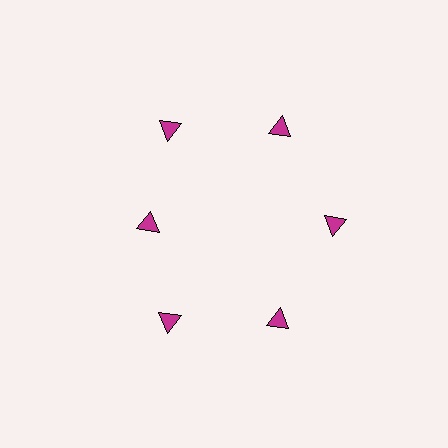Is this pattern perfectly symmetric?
No. The 6 magenta triangles are arranged in a ring, but one element near the 9 o'clock position is pulled inward toward the center, breaking the 6-fold rotational symmetry.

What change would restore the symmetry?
The symmetry would be restored by moving it outward, back onto the ring so that all 6 triangles sit at equal angles and equal distance from the center.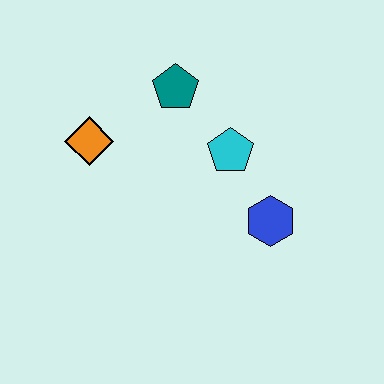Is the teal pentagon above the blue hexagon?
Yes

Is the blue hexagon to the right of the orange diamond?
Yes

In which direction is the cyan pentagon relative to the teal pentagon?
The cyan pentagon is below the teal pentagon.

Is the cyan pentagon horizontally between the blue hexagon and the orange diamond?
Yes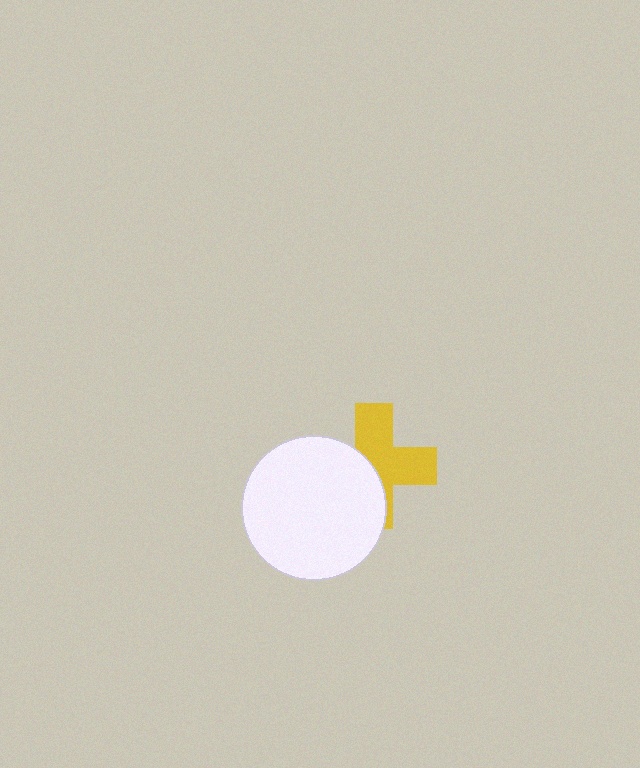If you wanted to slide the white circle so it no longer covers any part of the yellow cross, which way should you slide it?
Slide it left — that is the most direct way to separate the two shapes.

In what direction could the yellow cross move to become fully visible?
The yellow cross could move right. That would shift it out from behind the white circle entirely.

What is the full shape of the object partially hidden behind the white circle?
The partially hidden object is a yellow cross.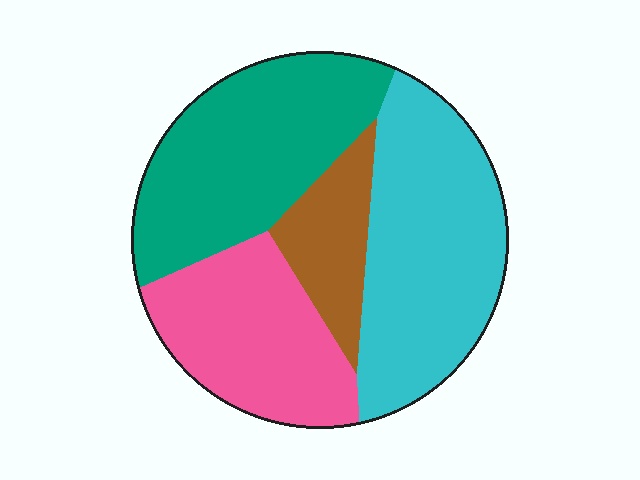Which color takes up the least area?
Brown, at roughly 10%.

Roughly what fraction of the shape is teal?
Teal covers 31% of the shape.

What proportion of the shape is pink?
Pink takes up about one quarter (1/4) of the shape.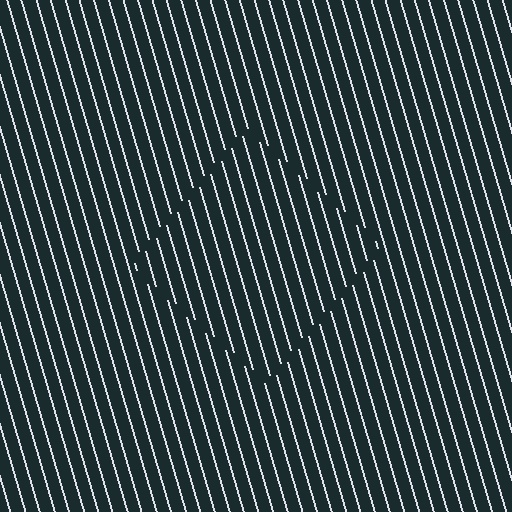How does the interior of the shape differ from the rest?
The interior of the shape contains the same grating, shifted by half a period — the contour is defined by the phase discontinuity where line-ends from the inner and outer gratings abut.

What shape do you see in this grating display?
An illusory square. The interior of the shape contains the same grating, shifted by half a period — the contour is defined by the phase discontinuity where line-ends from the inner and outer gratings abut.